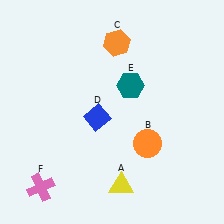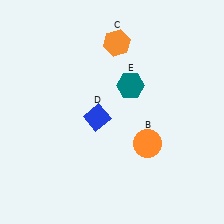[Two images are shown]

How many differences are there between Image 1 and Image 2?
There are 2 differences between the two images.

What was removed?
The pink cross (F), the yellow triangle (A) were removed in Image 2.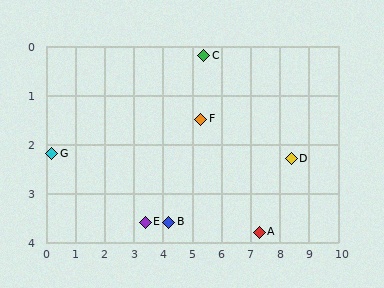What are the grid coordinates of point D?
Point D is at approximately (8.4, 2.3).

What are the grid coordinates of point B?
Point B is at approximately (4.2, 3.6).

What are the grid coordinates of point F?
Point F is at approximately (5.3, 1.5).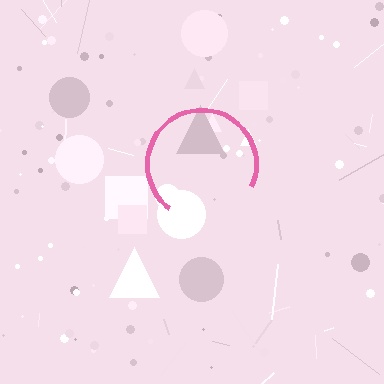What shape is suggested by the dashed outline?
The dashed outline suggests a circle.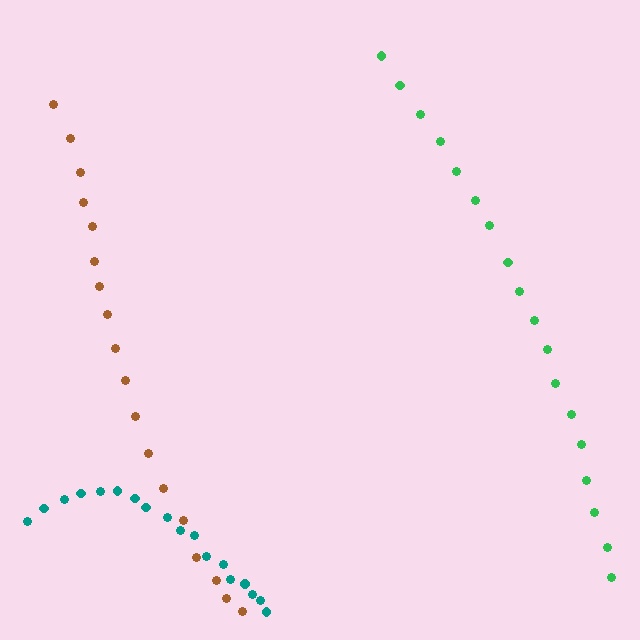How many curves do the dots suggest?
There are 3 distinct paths.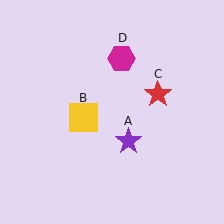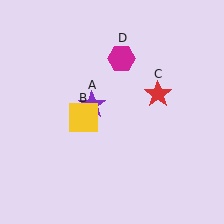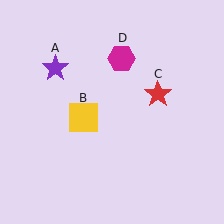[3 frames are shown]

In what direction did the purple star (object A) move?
The purple star (object A) moved up and to the left.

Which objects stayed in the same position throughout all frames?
Yellow square (object B) and red star (object C) and magenta hexagon (object D) remained stationary.